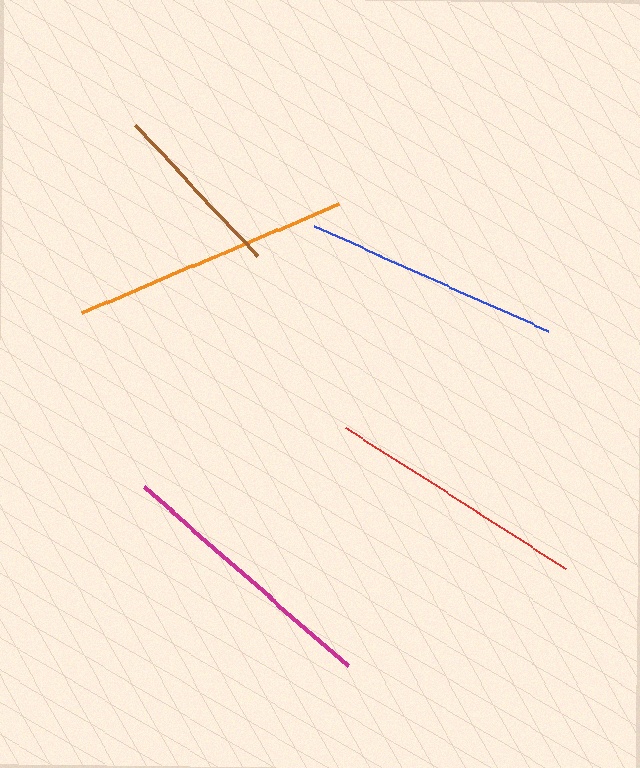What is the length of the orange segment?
The orange segment is approximately 280 pixels long.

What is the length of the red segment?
The red segment is approximately 260 pixels long.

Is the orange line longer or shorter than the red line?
The orange line is longer than the red line.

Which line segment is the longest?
The orange line is the longest at approximately 280 pixels.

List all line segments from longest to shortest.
From longest to shortest: orange, magenta, red, blue, brown.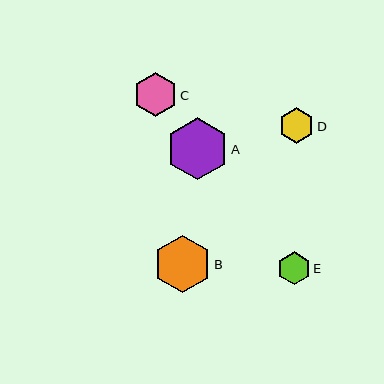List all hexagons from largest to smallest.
From largest to smallest: A, B, C, D, E.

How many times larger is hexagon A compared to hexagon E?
Hexagon A is approximately 1.9 times the size of hexagon E.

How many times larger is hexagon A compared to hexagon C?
Hexagon A is approximately 1.4 times the size of hexagon C.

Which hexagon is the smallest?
Hexagon E is the smallest with a size of approximately 33 pixels.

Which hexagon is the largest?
Hexagon A is the largest with a size of approximately 62 pixels.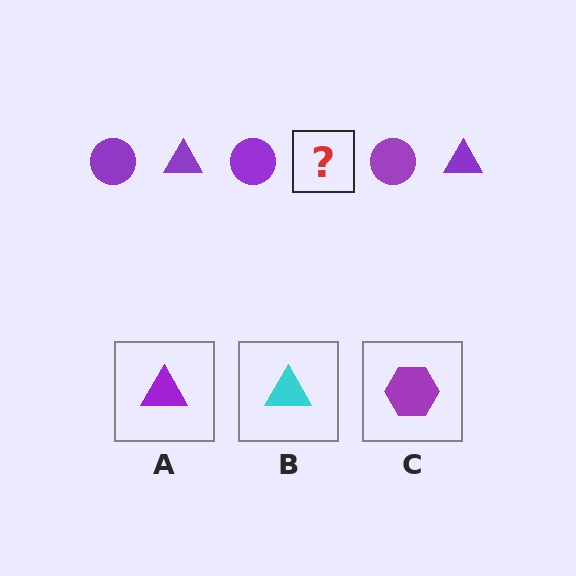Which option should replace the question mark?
Option A.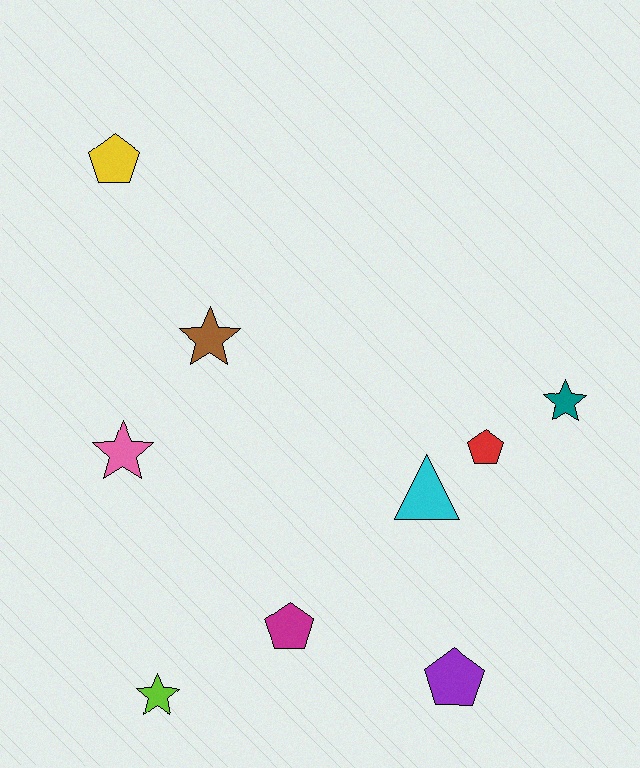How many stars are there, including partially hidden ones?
There are 4 stars.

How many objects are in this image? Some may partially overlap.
There are 9 objects.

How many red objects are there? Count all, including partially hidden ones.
There is 1 red object.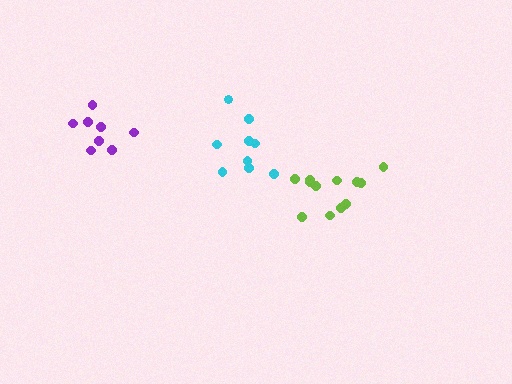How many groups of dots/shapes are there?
There are 3 groups.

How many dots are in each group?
Group 1: 8 dots, Group 2: 12 dots, Group 3: 9 dots (29 total).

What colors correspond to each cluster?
The clusters are colored: purple, lime, cyan.